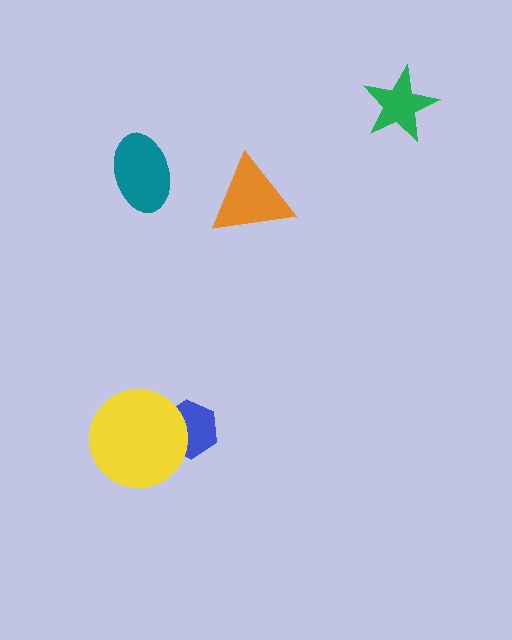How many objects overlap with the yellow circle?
1 object overlaps with the yellow circle.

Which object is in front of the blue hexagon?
The yellow circle is in front of the blue hexagon.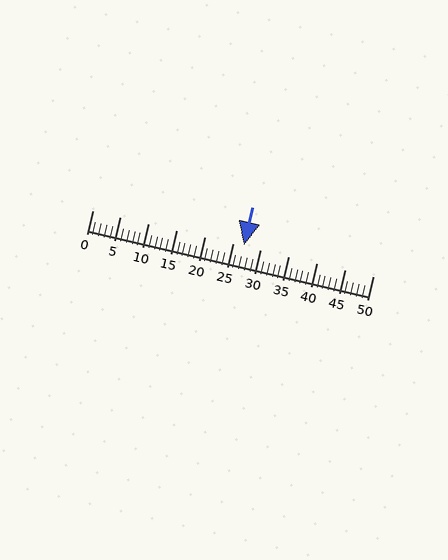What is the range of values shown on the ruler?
The ruler shows values from 0 to 50.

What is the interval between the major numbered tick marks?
The major tick marks are spaced 5 units apart.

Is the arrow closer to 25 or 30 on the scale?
The arrow is closer to 25.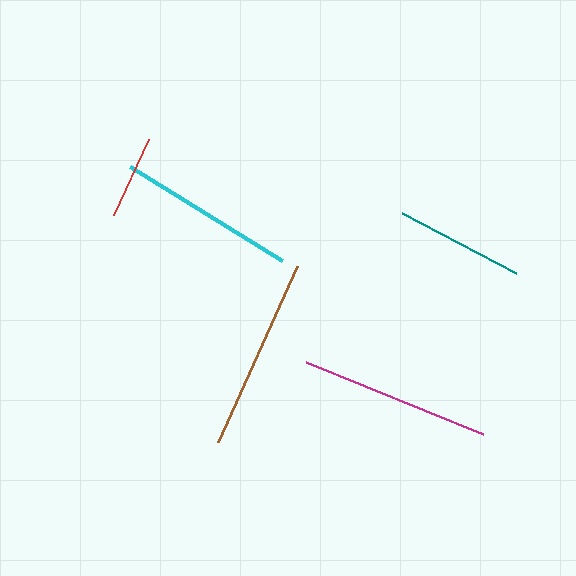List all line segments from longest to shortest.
From longest to shortest: brown, magenta, cyan, teal, red.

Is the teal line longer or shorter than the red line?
The teal line is longer than the red line.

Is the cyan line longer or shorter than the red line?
The cyan line is longer than the red line.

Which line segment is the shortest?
The red line is the shortest at approximately 83 pixels.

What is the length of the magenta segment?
The magenta segment is approximately 191 pixels long.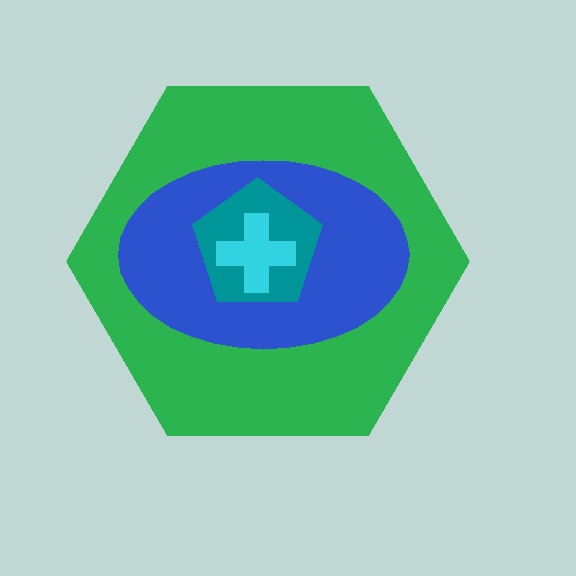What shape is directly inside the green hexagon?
The blue ellipse.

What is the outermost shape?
The green hexagon.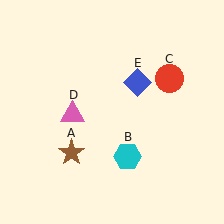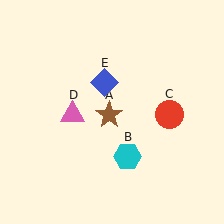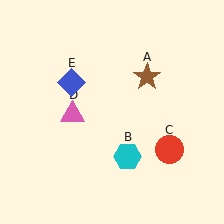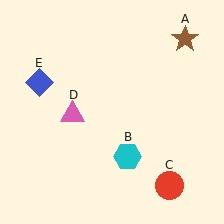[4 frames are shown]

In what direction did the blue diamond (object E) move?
The blue diamond (object E) moved left.